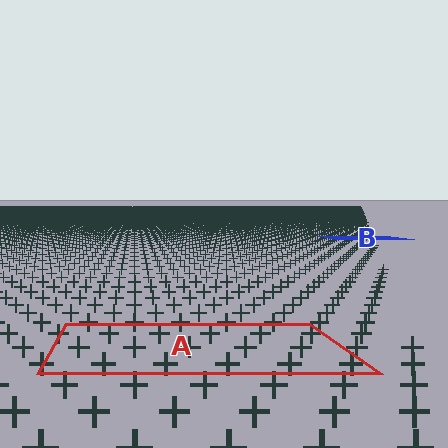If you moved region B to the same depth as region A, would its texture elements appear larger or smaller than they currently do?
They would appear larger. At a closer depth, the same texture elements are projected at a bigger on-screen size.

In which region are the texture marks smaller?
The texture marks are smaller in region B, because it is farther away.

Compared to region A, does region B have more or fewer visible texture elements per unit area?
Region B has more texture elements per unit area — they are packed more densely because it is farther away.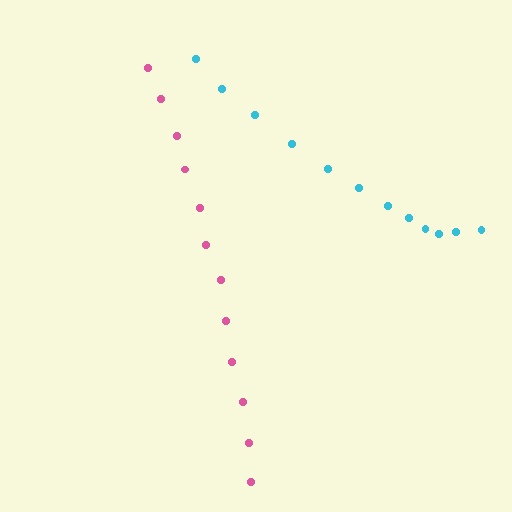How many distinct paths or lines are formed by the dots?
There are 2 distinct paths.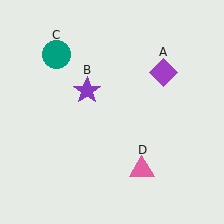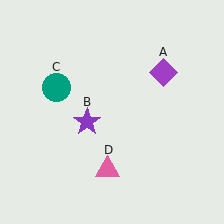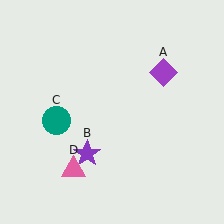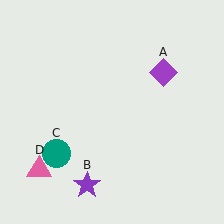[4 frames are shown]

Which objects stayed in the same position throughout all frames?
Purple diamond (object A) remained stationary.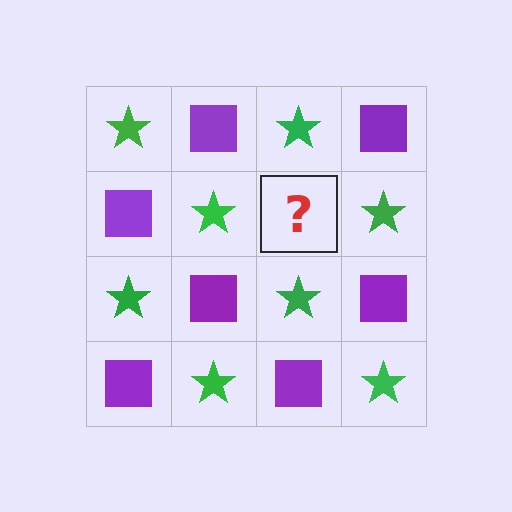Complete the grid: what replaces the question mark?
The question mark should be replaced with a purple square.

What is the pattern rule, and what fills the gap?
The rule is that it alternates green star and purple square in a checkerboard pattern. The gap should be filled with a purple square.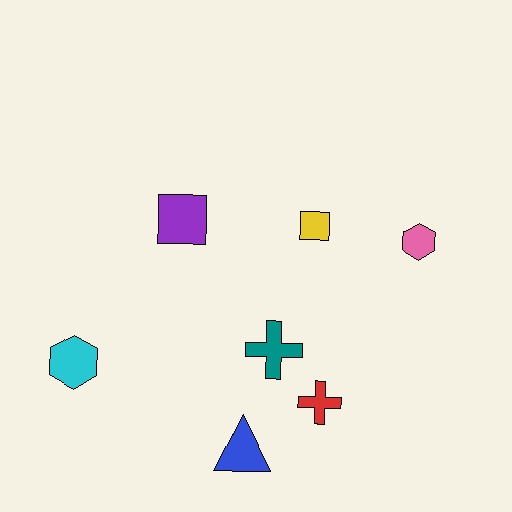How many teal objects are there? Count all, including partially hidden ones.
There is 1 teal object.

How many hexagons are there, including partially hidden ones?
There are 2 hexagons.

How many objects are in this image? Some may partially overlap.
There are 7 objects.